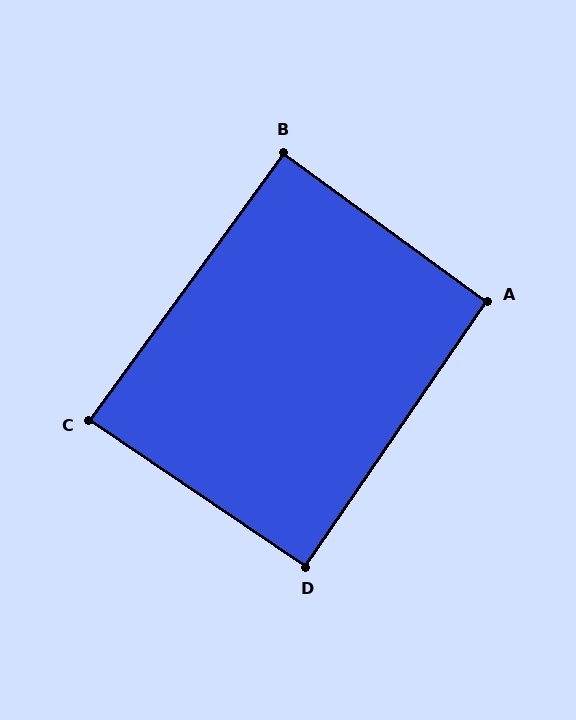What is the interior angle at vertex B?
Approximately 90 degrees (approximately right).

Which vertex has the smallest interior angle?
C, at approximately 88 degrees.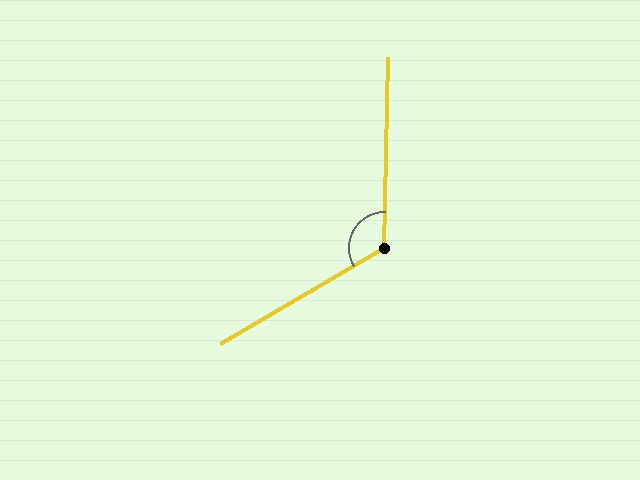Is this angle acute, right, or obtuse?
It is obtuse.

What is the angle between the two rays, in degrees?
Approximately 122 degrees.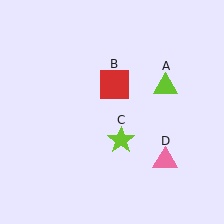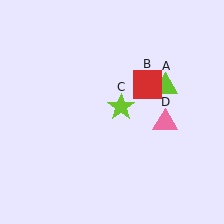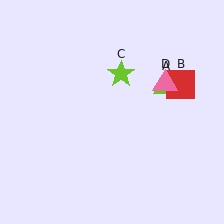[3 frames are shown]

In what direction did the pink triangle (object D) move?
The pink triangle (object D) moved up.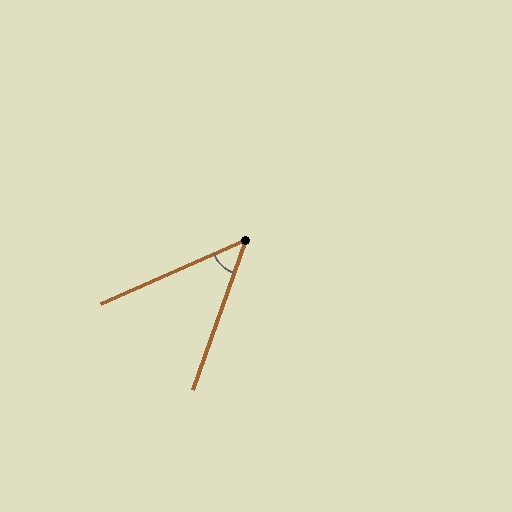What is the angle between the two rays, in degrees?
Approximately 47 degrees.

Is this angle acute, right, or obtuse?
It is acute.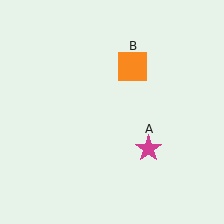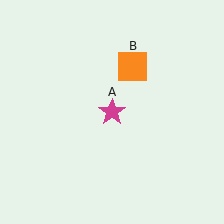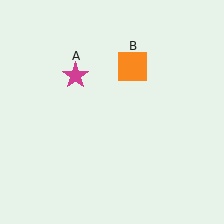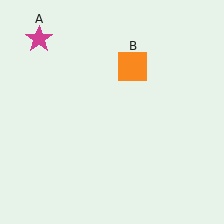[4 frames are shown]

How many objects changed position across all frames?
1 object changed position: magenta star (object A).